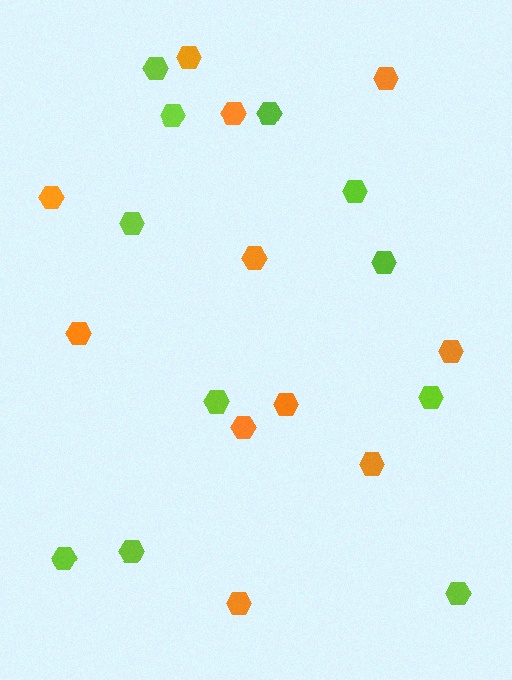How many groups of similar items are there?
There are 2 groups: one group of lime hexagons (11) and one group of orange hexagons (11).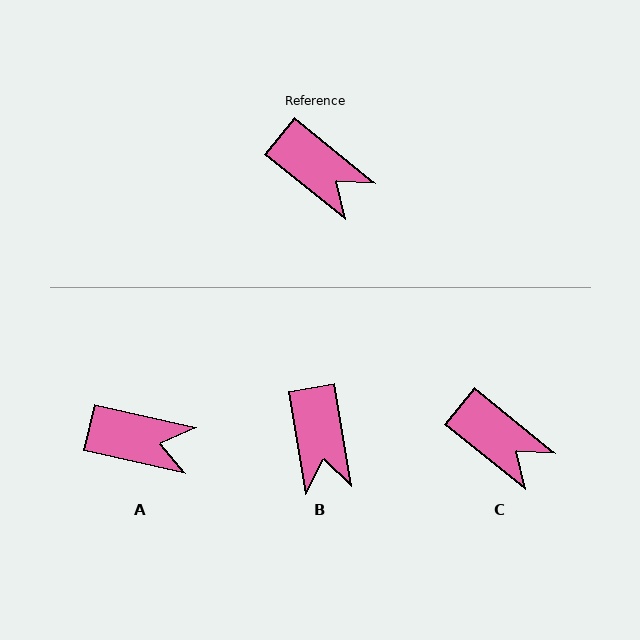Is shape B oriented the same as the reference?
No, it is off by about 42 degrees.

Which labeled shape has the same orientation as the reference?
C.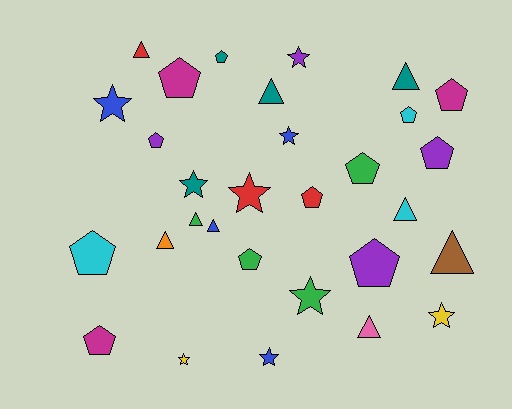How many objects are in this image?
There are 30 objects.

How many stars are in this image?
There are 9 stars.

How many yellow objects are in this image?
There are 2 yellow objects.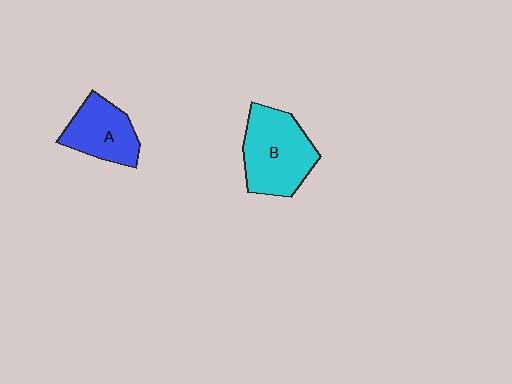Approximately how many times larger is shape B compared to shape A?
Approximately 1.4 times.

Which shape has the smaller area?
Shape A (blue).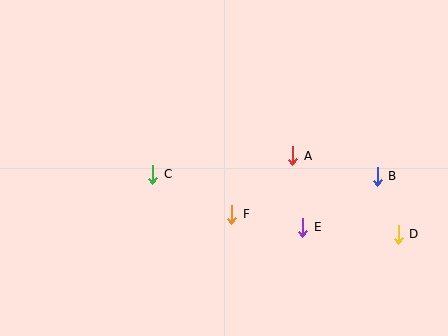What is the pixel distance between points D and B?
The distance between D and B is 62 pixels.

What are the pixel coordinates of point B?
Point B is at (377, 176).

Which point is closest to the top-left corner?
Point C is closest to the top-left corner.